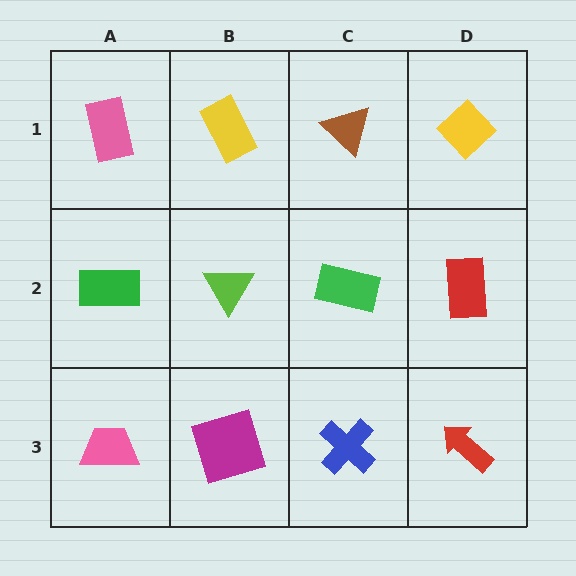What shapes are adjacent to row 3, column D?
A red rectangle (row 2, column D), a blue cross (row 3, column C).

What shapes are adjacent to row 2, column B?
A yellow rectangle (row 1, column B), a magenta square (row 3, column B), a green rectangle (row 2, column A), a green rectangle (row 2, column C).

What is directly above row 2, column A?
A pink rectangle.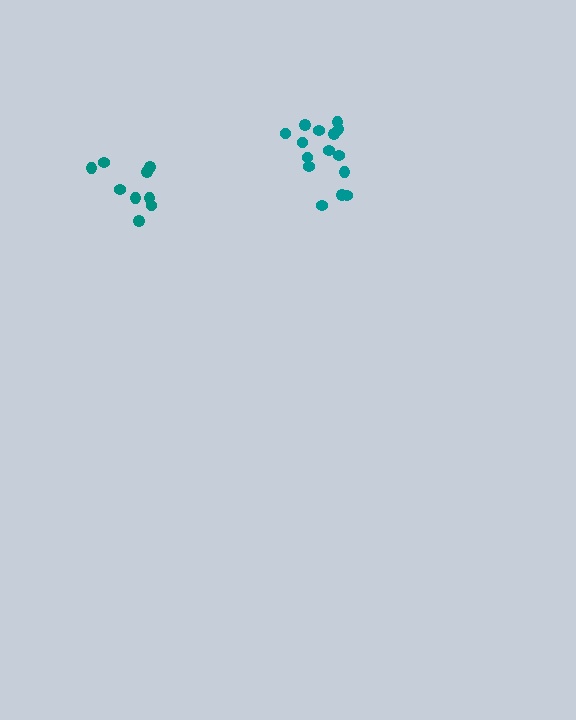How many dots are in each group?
Group 1: 9 dots, Group 2: 15 dots (24 total).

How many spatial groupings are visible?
There are 2 spatial groupings.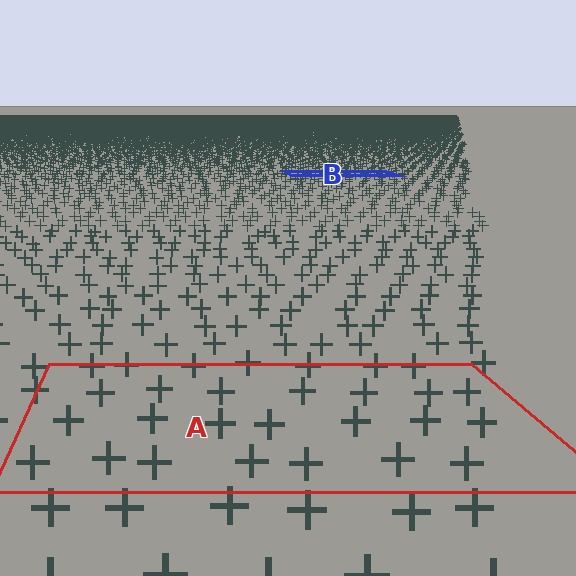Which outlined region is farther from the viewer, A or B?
Region B is farther from the viewer — the texture elements inside it appear smaller and more densely packed.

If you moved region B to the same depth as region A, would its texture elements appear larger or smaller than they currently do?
They would appear larger. At a closer depth, the same texture elements are projected at a bigger on-screen size.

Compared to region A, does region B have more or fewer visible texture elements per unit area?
Region B has more texture elements per unit area — they are packed more densely because it is farther away.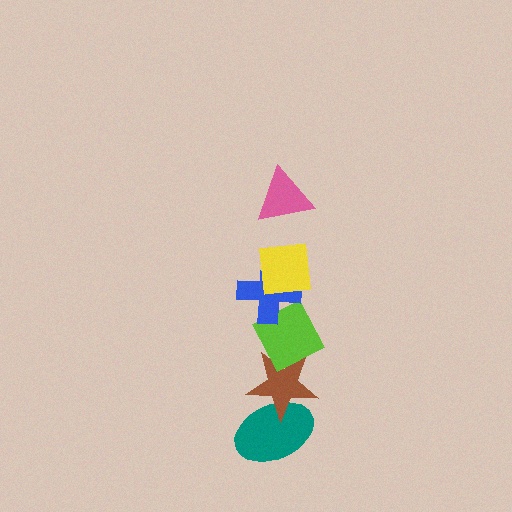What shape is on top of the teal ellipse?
The brown star is on top of the teal ellipse.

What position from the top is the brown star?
The brown star is 5th from the top.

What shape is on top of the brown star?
The lime diamond is on top of the brown star.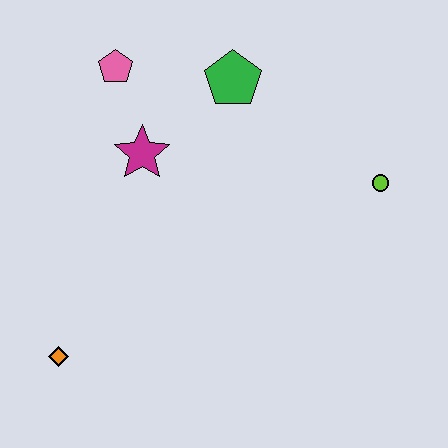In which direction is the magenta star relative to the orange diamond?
The magenta star is above the orange diamond.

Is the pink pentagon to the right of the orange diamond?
Yes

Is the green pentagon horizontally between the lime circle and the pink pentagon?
Yes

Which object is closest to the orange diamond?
The magenta star is closest to the orange diamond.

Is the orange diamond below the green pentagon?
Yes